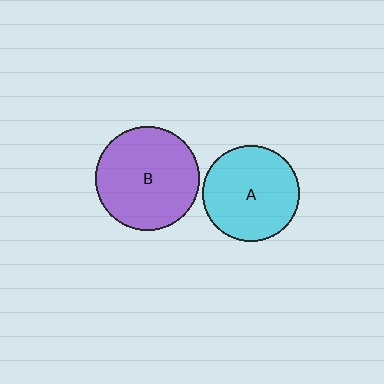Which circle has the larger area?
Circle B (purple).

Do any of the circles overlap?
No, none of the circles overlap.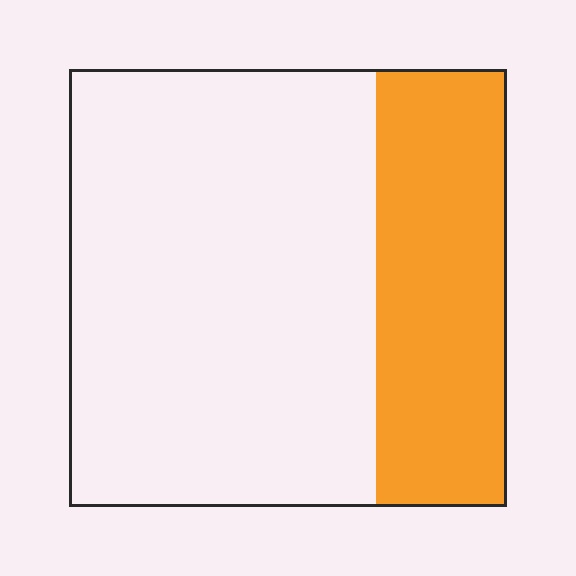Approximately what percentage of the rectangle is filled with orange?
Approximately 30%.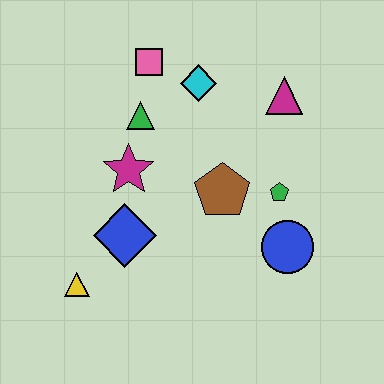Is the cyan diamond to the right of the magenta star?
Yes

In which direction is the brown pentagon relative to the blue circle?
The brown pentagon is to the left of the blue circle.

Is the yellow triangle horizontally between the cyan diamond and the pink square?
No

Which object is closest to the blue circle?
The green pentagon is closest to the blue circle.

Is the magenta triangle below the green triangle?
No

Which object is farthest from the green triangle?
The blue circle is farthest from the green triangle.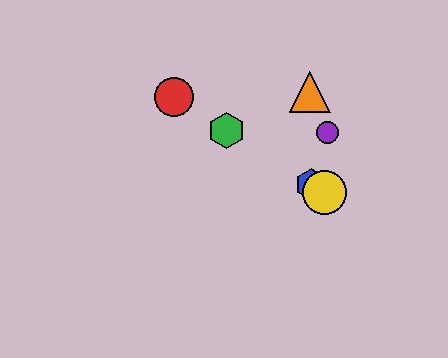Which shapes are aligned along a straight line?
The red circle, the blue hexagon, the green hexagon, the yellow circle are aligned along a straight line.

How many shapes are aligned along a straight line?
4 shapes (the red circle, the blue hexagon, the green hexagon, the yellow circle) are aligned along a straight line.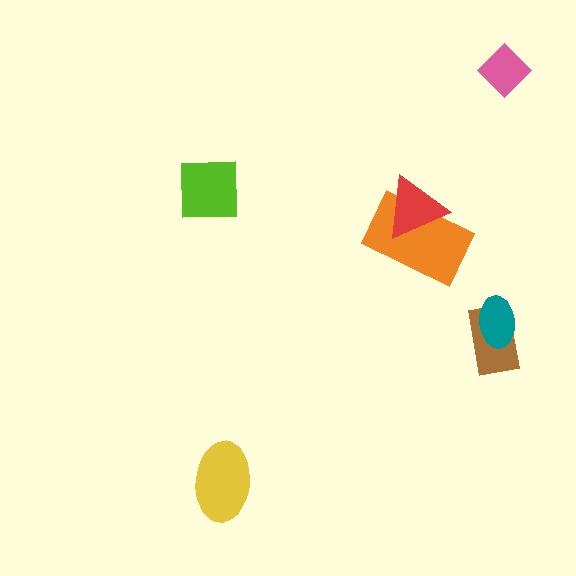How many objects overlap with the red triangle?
1 object overlaps with the red triangle.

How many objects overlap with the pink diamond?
0 objects overlap with the pink diamond.